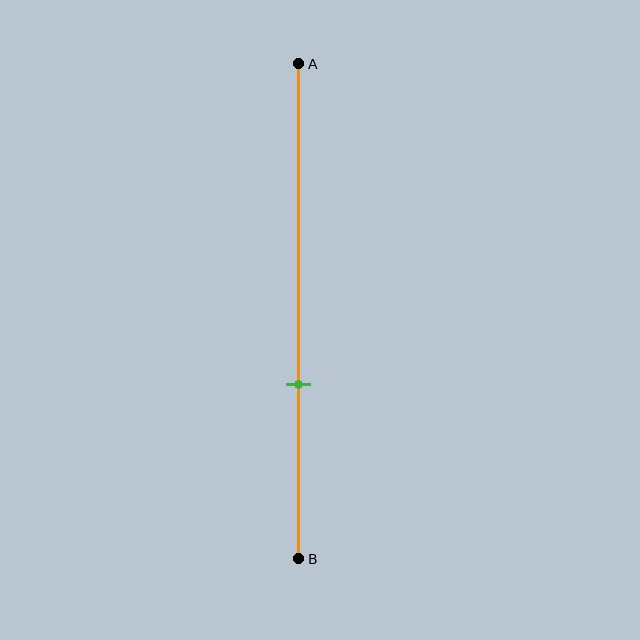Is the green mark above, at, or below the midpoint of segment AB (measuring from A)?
The green mark is below the midpoint of segment AB.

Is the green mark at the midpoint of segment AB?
No, the mark is at about 65% from A, not at the 50% midpoint.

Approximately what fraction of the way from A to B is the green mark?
The green mark is approximately 65% of the way from A to B.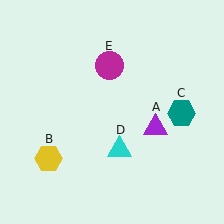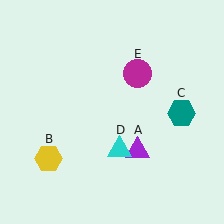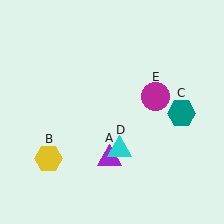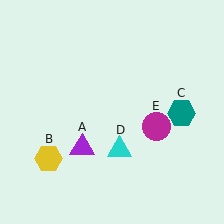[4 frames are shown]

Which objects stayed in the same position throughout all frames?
Yellow hexagon (object B) and teal hexagon (object C) and cyan triangle (object D) remained stationary.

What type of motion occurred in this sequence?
The purple triangle (object A), magenta circle (object E) rotated clockwise around the center of the scene.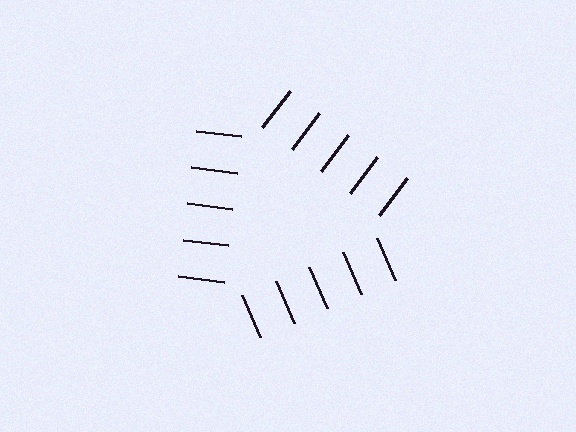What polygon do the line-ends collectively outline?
An illusory triangle — the line segments terminate on its edges but no continuous stroke is drawn.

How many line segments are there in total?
15 — 5 along each of the 3 edges.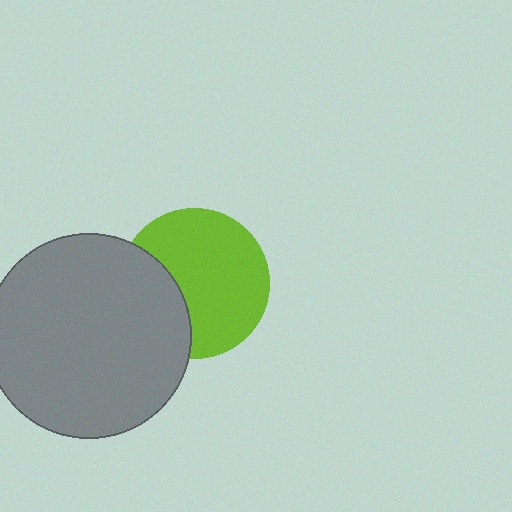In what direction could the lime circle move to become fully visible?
The lime circle could move right. That would shift it out from behind the gray circle entirely.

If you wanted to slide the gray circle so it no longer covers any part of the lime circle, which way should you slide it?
Slide it left — that is the most direct way to separate the two shapes.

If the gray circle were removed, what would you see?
You would see the complete lime circle.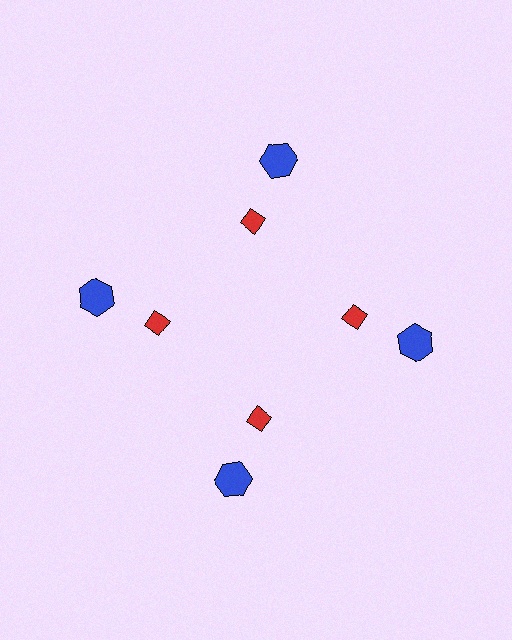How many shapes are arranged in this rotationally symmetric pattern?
There are 8 shapes, arranged in 4 groups of 2.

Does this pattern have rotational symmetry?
Yes, this pattern has 4-fold rotational symmetry. It looks the same after rotating 90 degrees around the center.